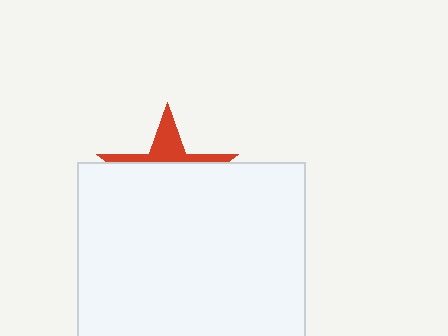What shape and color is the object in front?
The object in front is a white square.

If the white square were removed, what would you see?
You would see the complete red star.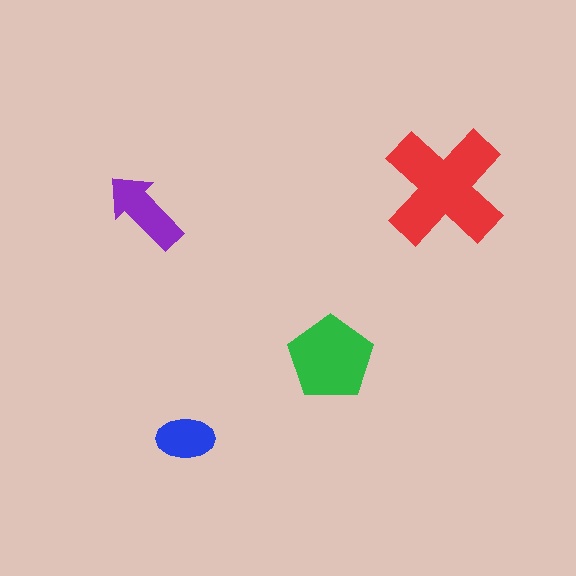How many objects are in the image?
There are 4 objects in the image.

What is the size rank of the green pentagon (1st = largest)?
2nd.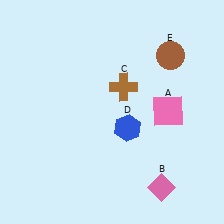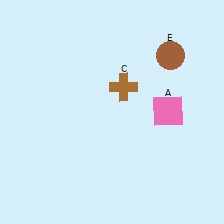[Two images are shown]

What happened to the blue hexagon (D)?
The blue hexagon (D) was removed in Image 2. It was in the bottom-right area of Image 1.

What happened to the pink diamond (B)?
The pink diamond (B) was removed in Image 2. It was in the bottom-right area of Image 1.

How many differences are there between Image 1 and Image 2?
There are 2 differences between the two images.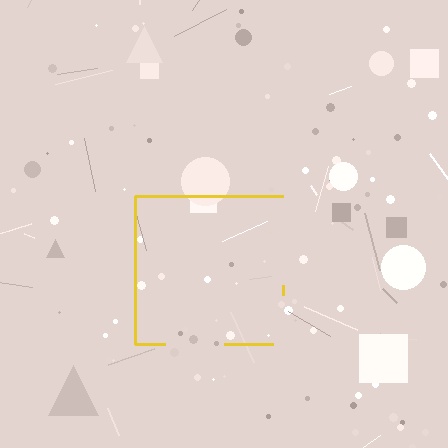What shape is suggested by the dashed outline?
The dashed outline suggests a square.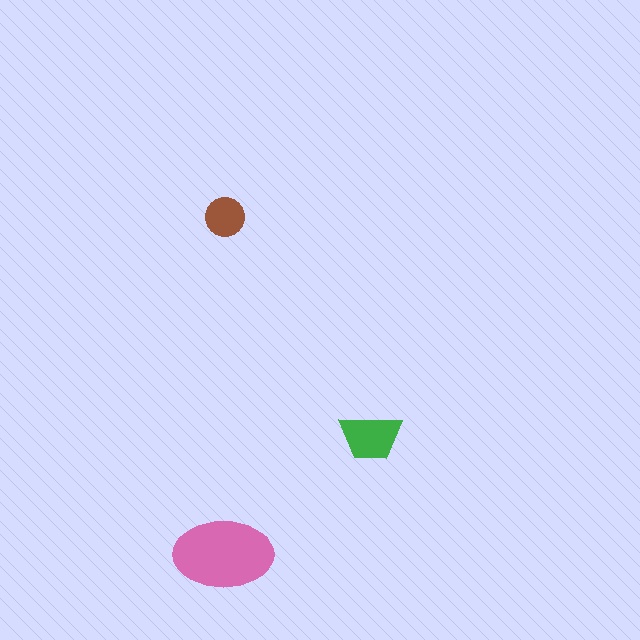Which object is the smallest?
The brown circle.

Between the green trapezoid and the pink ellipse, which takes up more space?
The pink ellipse.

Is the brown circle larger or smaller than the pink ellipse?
Smaller.